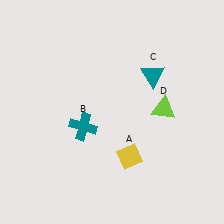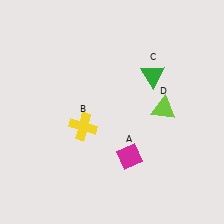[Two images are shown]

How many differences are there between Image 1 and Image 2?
There are 3 differences between the two images.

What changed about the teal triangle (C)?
In Image 1, C is teal. In Image 2, it changed to green.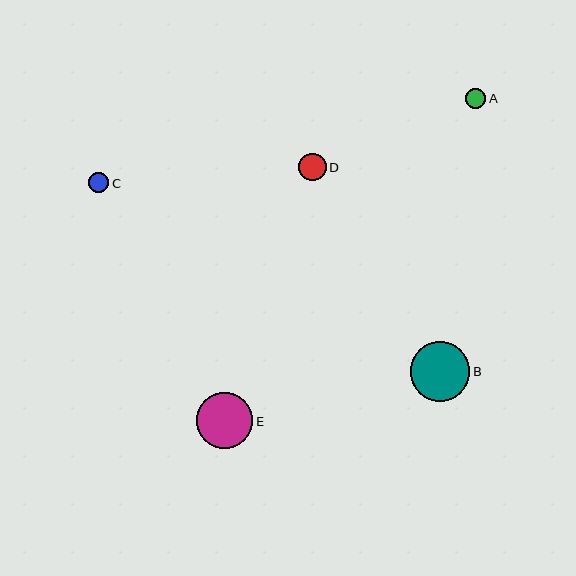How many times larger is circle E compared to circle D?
Circle E is approximately 2.0 times the size of circle D.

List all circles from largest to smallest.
From largest to smallest: B, E, D, C, A.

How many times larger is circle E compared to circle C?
Circle E is approximately 2.8 times the size of circle C.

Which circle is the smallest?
Circle A is the smallest with a size of approximately 20 pixels.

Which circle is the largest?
Circle B is the largest with a size of approximately 59 pixels.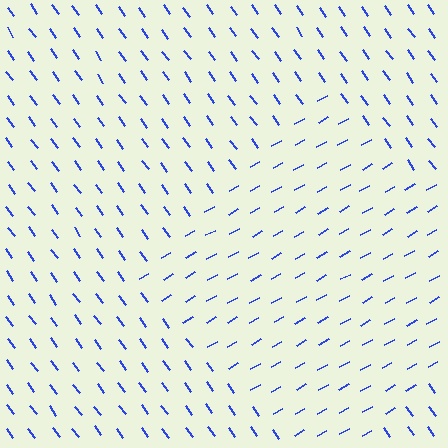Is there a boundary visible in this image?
Yes, there is a texture boundary formed by a change in line orientation.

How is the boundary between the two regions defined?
The boundary is defined purely by a change in line orientation (approximately 84 degrees difference). All lines are the same color and thickness.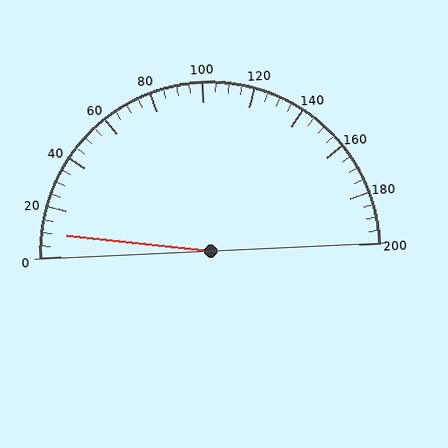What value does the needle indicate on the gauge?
The needle indicates approximately 10.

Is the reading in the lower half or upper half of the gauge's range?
The reading is in the lower half of the range (0 to 200).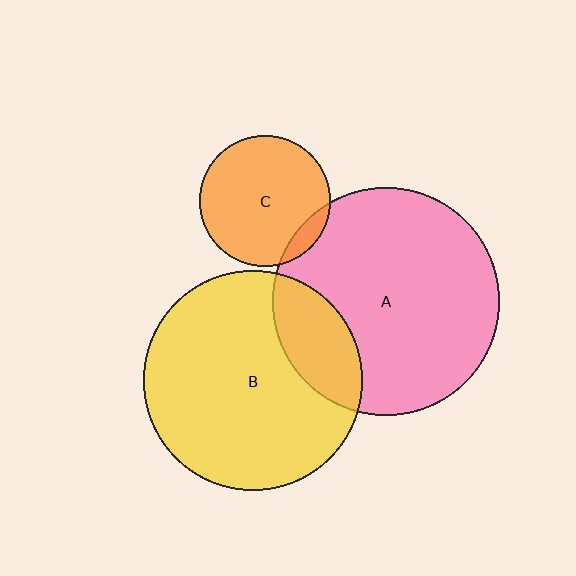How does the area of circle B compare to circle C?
Approximately 2.8 times.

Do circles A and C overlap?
Yes.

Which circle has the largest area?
Circle A (pink).